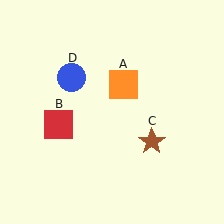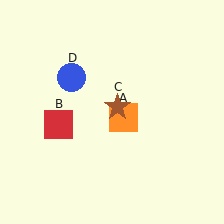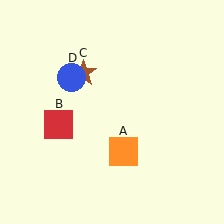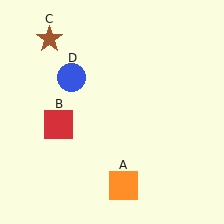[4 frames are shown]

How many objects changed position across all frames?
2 objects changed position: orange square (object A), brown star (object C).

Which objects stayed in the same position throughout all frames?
Red square (object B) and blue circle (object D) remained stationary.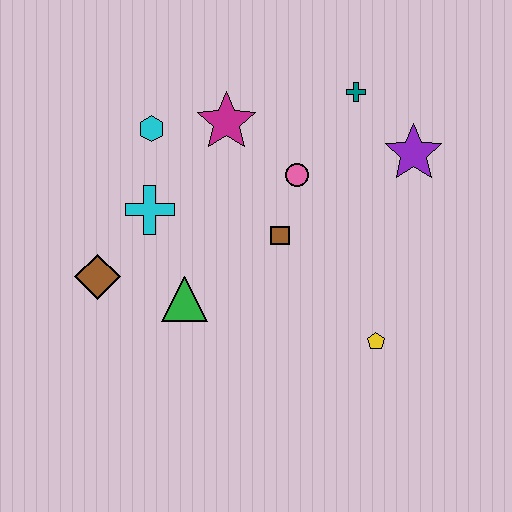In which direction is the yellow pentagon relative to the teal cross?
The yellow pentagon is below the teal cross.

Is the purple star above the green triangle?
Yes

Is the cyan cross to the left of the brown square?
Yes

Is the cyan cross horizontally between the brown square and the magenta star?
No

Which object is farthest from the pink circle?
The brown diamond is farthest from the pink circle.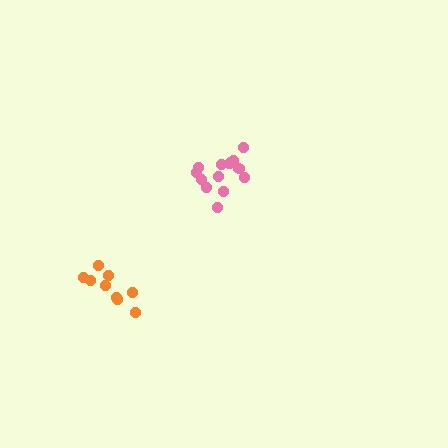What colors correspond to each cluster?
The clusters are colored: pink, orange.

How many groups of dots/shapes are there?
There are 2 groups.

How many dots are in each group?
Group 1: 14 dots, Group 2: 9 dots (23 total).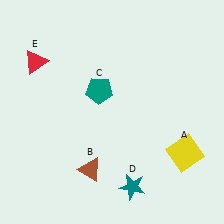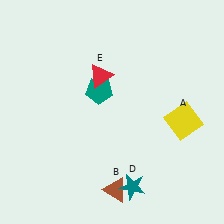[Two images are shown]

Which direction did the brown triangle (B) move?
The brown triangle (B) moved right.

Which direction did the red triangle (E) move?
The red triangle (E) moved right.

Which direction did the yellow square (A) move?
The yellow square (A) moved up.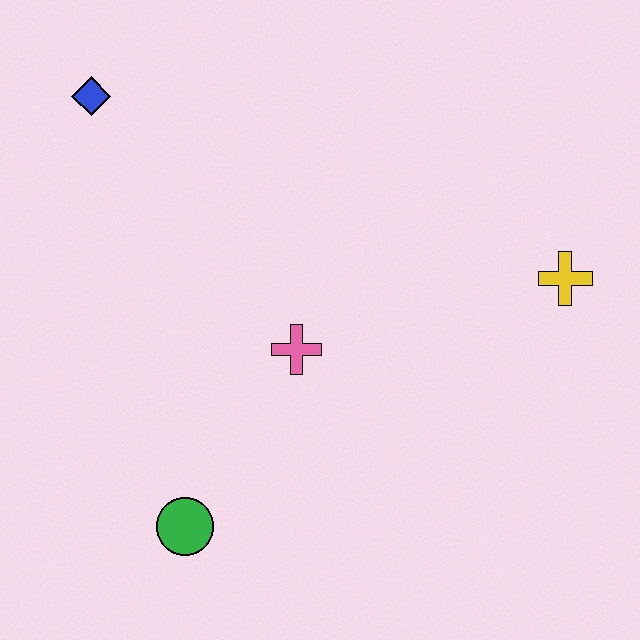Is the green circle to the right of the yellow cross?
No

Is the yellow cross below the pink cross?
No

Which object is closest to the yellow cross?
The pink cross is closest to the yellow cross.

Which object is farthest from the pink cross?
The blue diamond is farthest from the pink cross.